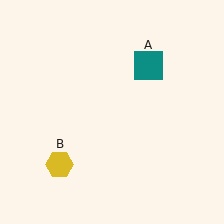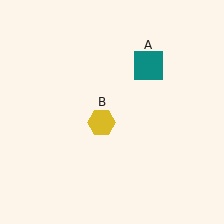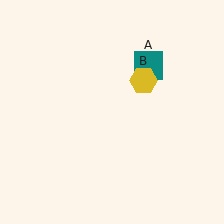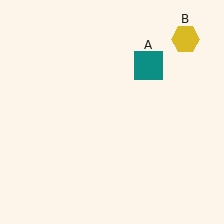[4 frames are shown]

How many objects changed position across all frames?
1 object changed position: yellow hexagon (object B).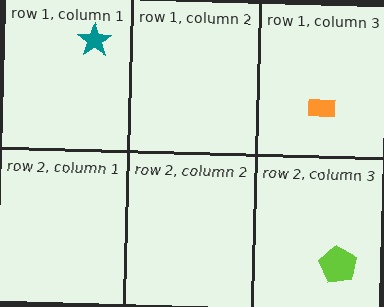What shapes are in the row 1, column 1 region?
The teal star.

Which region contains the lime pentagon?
The row 2, column 3 region.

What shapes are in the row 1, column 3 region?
The orange rectangle.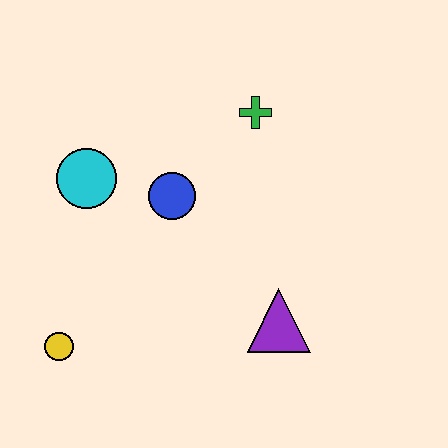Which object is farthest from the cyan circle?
The purple triangle is farthest from the cyan circle.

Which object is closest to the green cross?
The blue circle is closest to the green cross.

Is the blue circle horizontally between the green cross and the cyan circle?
Yes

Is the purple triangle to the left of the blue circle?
No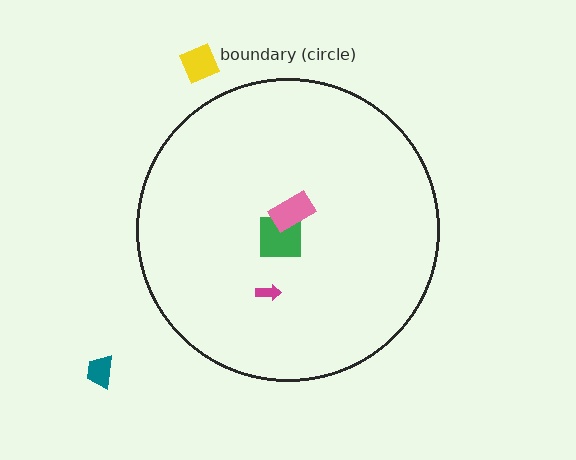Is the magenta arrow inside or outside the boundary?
Inside.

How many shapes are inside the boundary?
3 inside, 2 outside.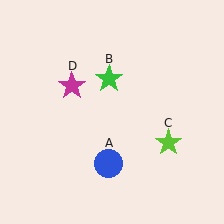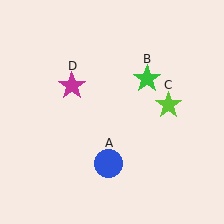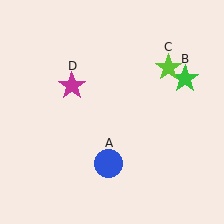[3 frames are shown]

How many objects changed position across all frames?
2 objects changed position: green star (object B), lime star (object C).